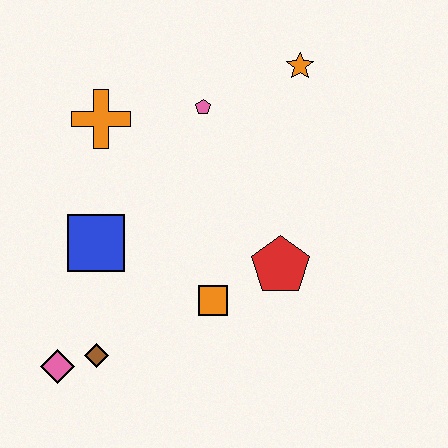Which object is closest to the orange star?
The pink pentagon is closest to the orange star.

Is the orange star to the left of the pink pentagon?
No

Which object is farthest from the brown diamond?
The orange star is farthest from the brown diamond.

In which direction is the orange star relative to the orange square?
The orange star is above the orange square.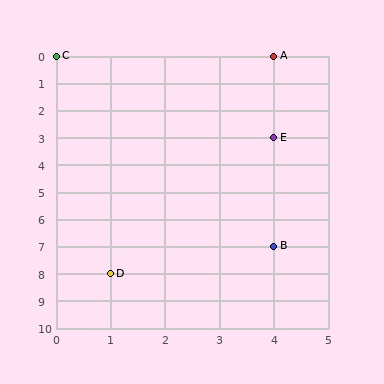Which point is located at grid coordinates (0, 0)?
Point C is at (0, 0).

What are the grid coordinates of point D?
Point D is at grid coordinates (1, 8).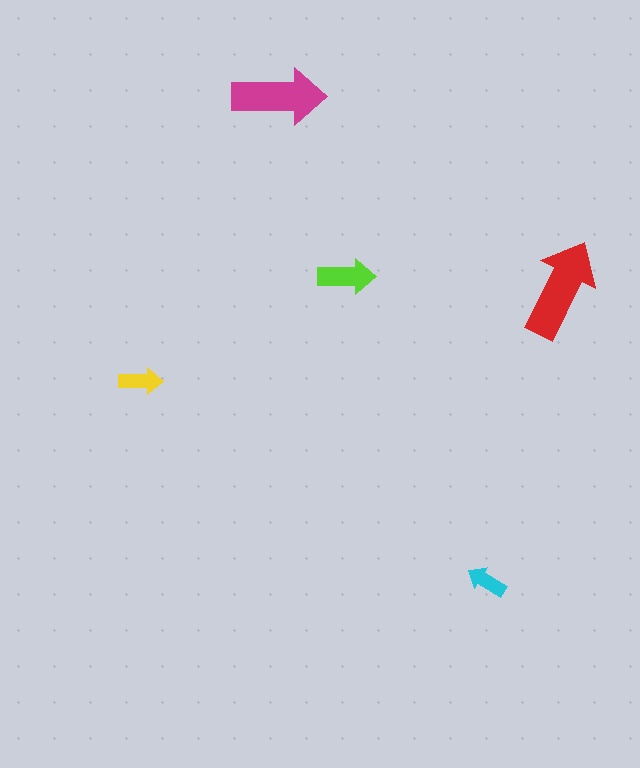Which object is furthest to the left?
The yellow arrow is leftmost.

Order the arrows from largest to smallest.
the red one, the magenta one, the lime one, the yellow one, the cyan one.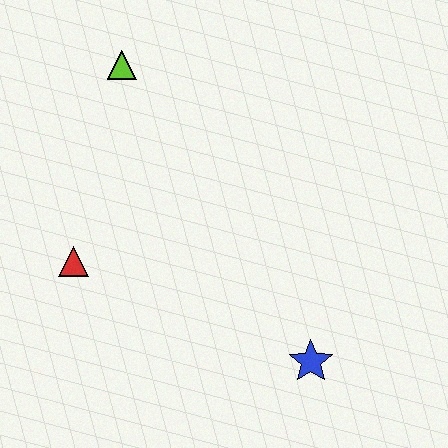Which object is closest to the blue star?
The red triangle is closest to the blue star.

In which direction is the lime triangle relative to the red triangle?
The lime triangle is above the red triangle.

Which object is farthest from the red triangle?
The blue star is farthest from the red triangle.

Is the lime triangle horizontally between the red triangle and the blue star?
Yes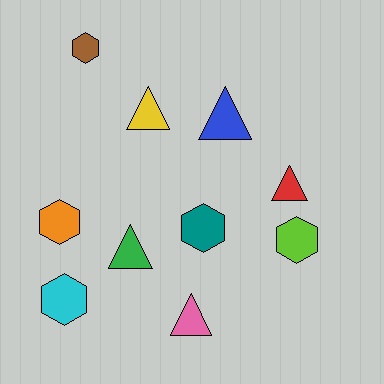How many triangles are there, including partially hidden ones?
There are 5 triangles.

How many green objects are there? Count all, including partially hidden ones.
There is 1 green object.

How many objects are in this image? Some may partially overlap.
There are 10 objects.